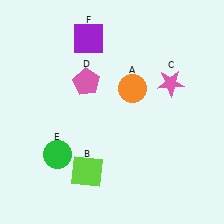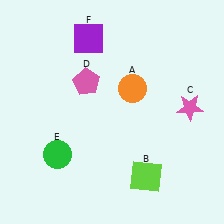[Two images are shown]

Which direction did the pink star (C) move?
The pink star (C) moved down.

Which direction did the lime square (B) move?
The lime square (B) moved right.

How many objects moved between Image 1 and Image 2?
2 objects moved between the two images.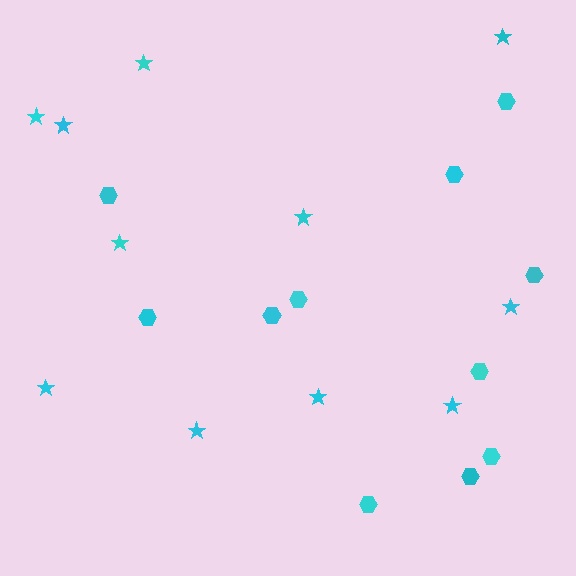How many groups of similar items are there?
There are 2 groups: one group of hexagons (11) and one group of stars (11).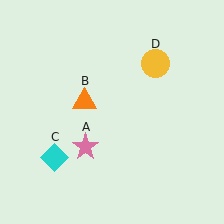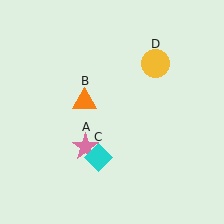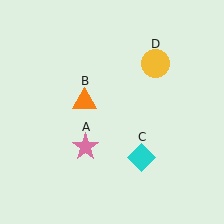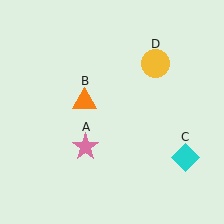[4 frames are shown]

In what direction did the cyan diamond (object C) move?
The cyan diamond (object C) moved right.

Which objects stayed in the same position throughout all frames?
Pink star (object A) and orange triangle (object B) and yellow circle (object D) remained stationary.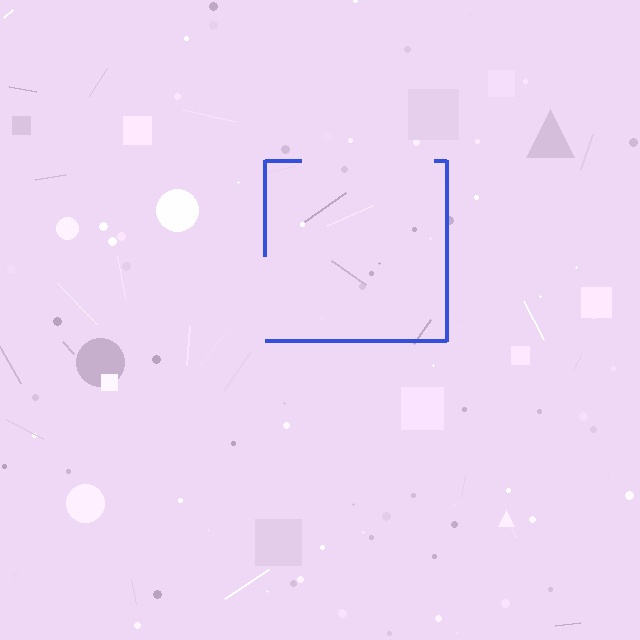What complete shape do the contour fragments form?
The contour fragments form a square.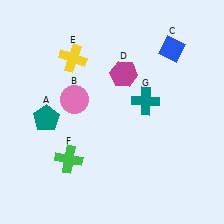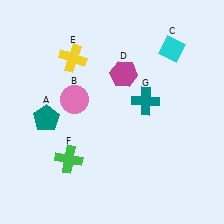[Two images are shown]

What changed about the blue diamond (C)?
In Image 1, C is blue. In Image 2, it changed to cyan.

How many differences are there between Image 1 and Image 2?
There is 1 difference between the two images.